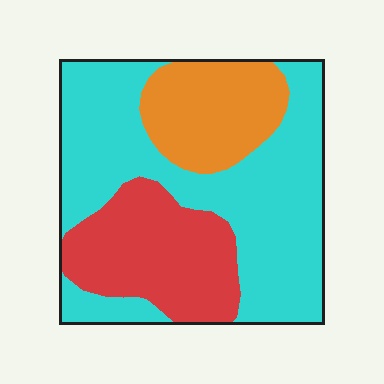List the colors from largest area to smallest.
From largest to smallest: cyan, red, orange.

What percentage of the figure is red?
Red covers 26% of the figure.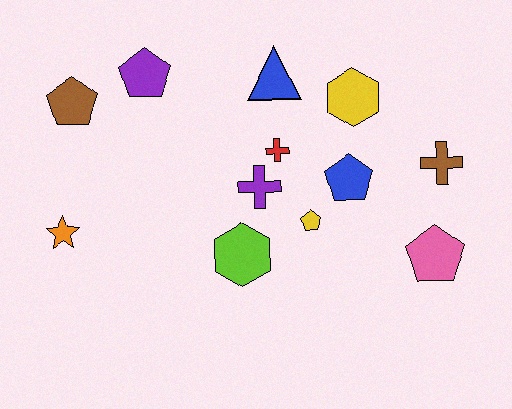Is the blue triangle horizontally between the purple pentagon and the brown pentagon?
No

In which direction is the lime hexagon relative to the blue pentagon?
The lime hexagon is to the left of the blue pentagon.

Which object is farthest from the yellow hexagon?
The orange star is farthest from the yellow hexagon.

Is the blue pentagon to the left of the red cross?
No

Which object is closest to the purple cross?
The red cross is closest to the purple cross.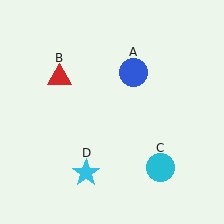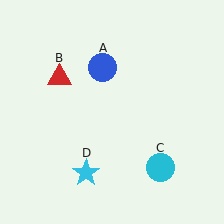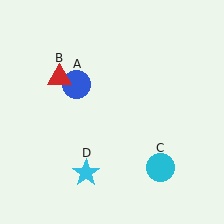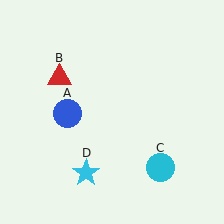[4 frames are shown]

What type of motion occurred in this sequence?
The blue circle (object A) rotated counterclockwise around the center of the scene.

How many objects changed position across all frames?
1 object changed position: blue circle (object A).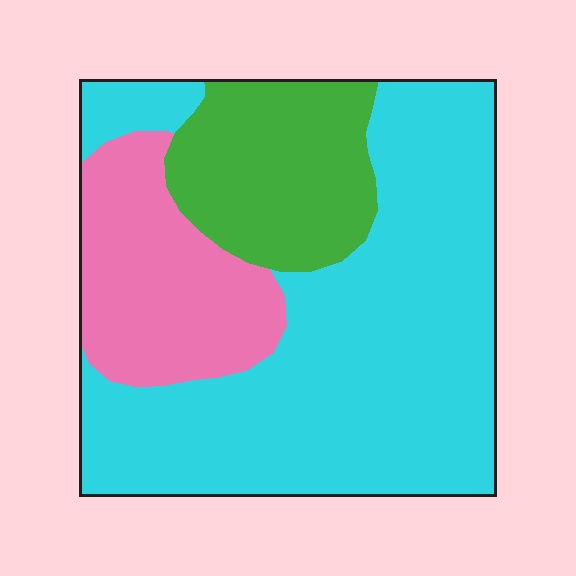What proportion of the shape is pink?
Pink covers 20% of the shape.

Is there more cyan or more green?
Cyan.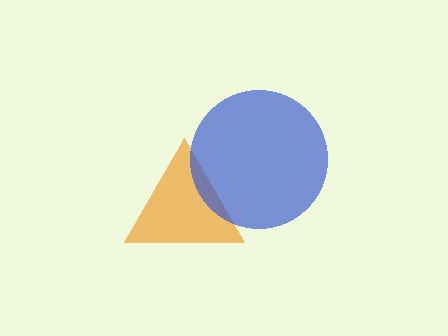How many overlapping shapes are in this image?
There are 2 overlapping shapes in the image.